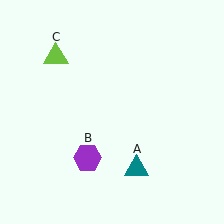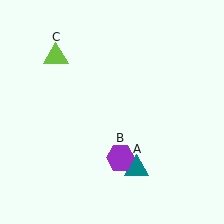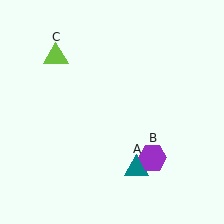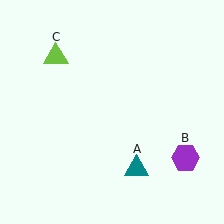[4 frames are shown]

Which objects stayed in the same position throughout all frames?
Teal triangle (object A) and lime triangle (object C) remained stationary.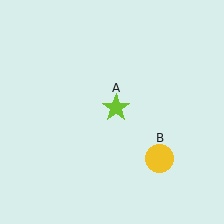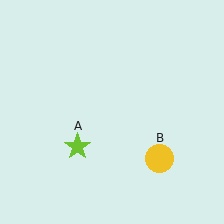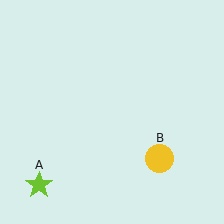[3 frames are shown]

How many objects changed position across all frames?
1 object changed position: lime star (object A).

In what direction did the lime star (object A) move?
The lime star (object A) moved down and to the left.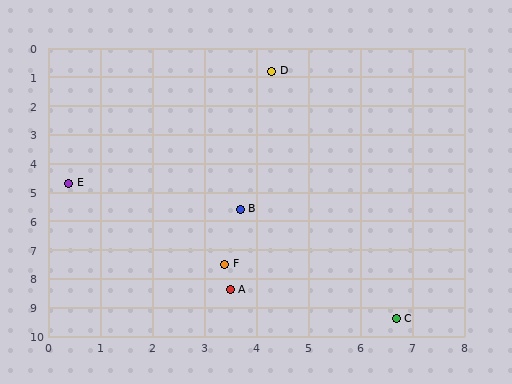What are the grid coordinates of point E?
Point E is at approximately (0.4, 4.7).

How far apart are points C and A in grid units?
Points C and A are about 3.4 grid units apart.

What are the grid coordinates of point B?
Point B is at approximately (3.7, 5.6).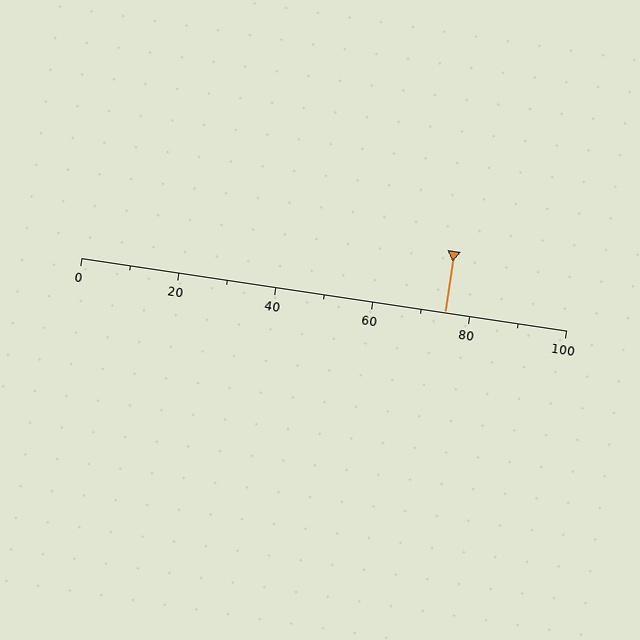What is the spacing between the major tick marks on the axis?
The major ticks are spaced 20 apart.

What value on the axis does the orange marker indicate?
The marker indicates approximately 75.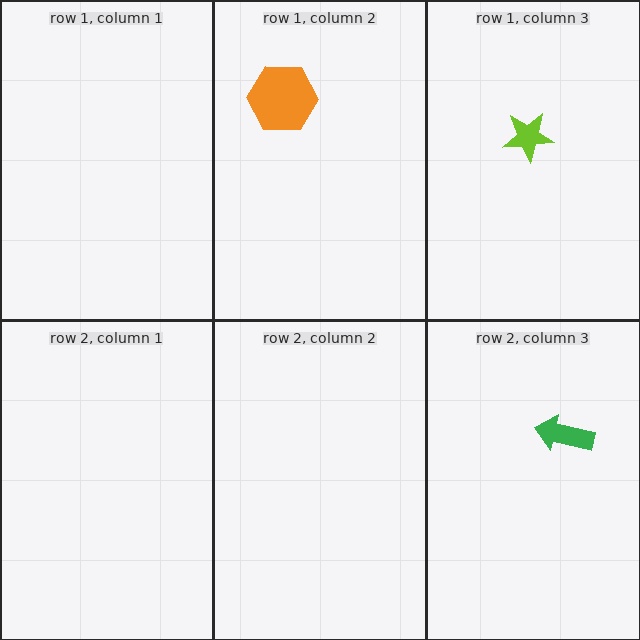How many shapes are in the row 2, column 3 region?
1.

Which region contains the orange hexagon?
The row 1, column 2 region.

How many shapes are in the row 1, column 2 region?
1.